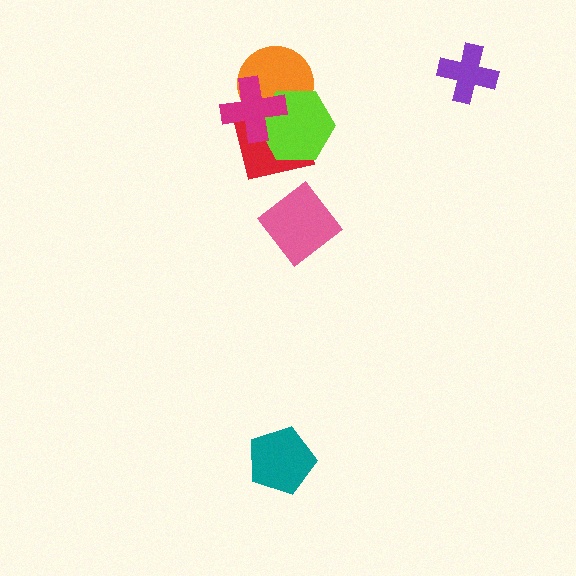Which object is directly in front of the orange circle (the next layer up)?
The red square is directly in front of the orange circle.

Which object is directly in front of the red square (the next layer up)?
The lime hexagon is directly in front of the red square.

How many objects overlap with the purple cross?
0 objects overlap with the purple cross.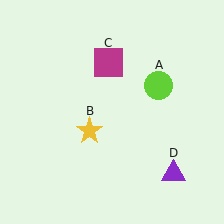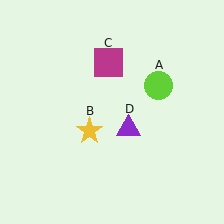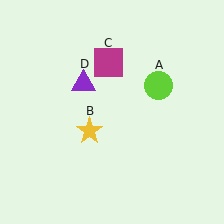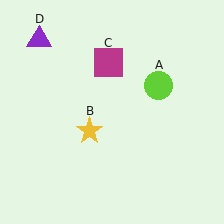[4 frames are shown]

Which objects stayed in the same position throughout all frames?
Lime circle (object A) and yellow star (object B) and magenta square (object C) remained stationary.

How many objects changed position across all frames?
1 object changed position: purple triangle (object D).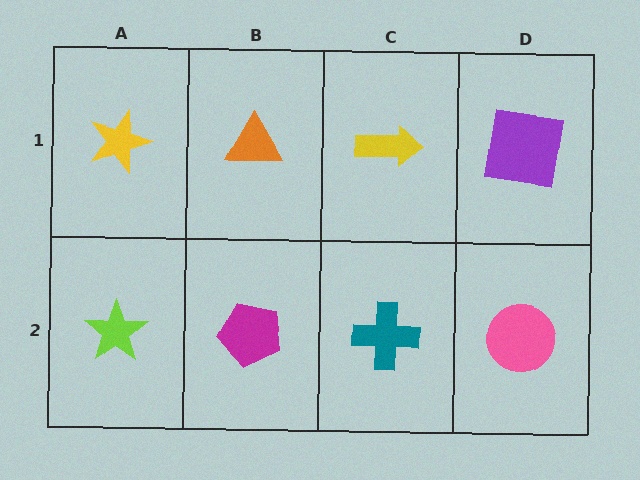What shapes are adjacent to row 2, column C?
A yellow arrow (row 1, column C), a magenta pentagon (row 2, column B), a pink circle (row 2, column D).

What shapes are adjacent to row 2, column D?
A purple square (row 1, column D), a teal cross (row 2, column C).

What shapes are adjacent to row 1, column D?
A pink circle (row 2, column D), a yellow arrow (row 1, column C).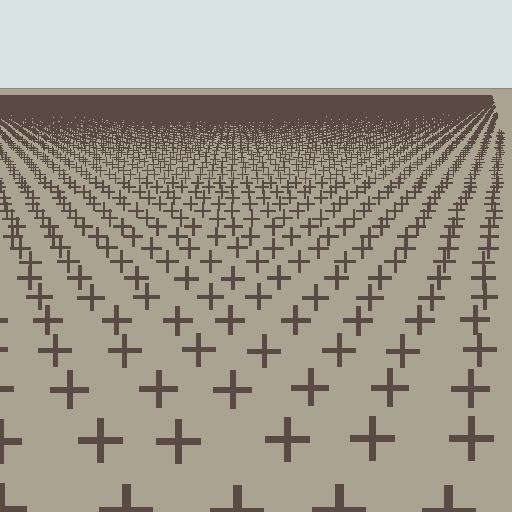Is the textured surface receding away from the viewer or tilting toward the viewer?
The surface is receding away from the viewer. Texture elements get smaller and denser toward the top.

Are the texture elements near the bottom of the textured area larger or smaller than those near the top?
Larger. Near the bottom, elements are closer to the viewer and appear at a bigger on-screen size.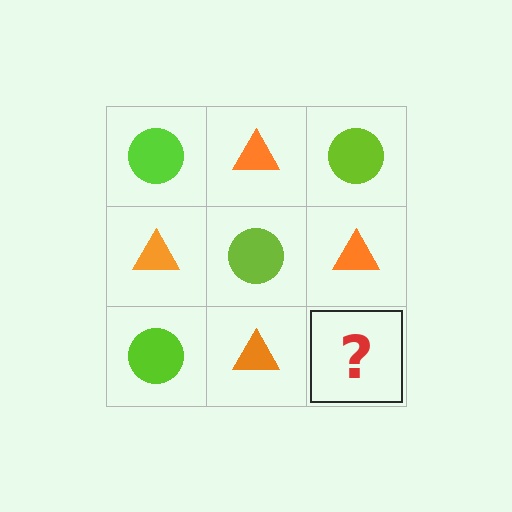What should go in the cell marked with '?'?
The missing cell should contain a lime circle.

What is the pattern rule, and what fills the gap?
The rule is that it alternates lime circle and orange triangle in a checkerboard pattern. The gap should be filled with a lime circle.